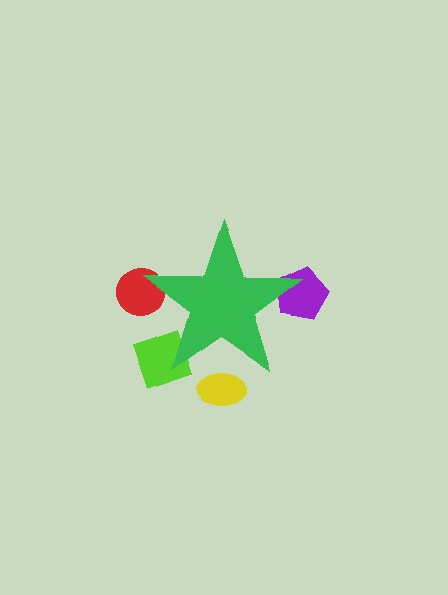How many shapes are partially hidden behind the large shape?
4 shapes are partially hidden.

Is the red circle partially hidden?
Yes, the red circle is partially hidden behind the green star.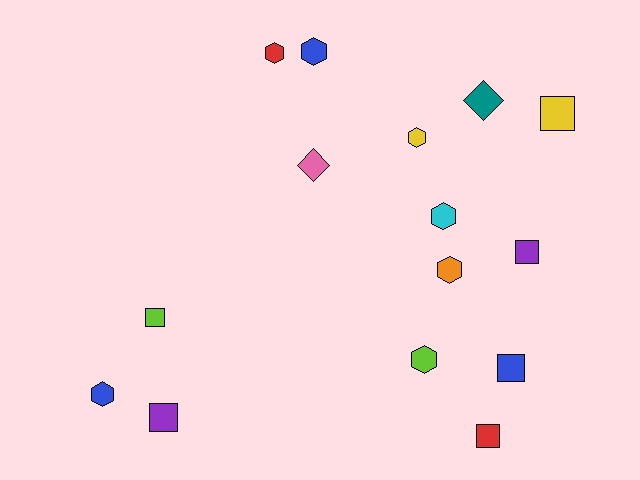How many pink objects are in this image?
There is 1 pink object.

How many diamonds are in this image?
There are 2 diamonds.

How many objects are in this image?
There are 15 objects.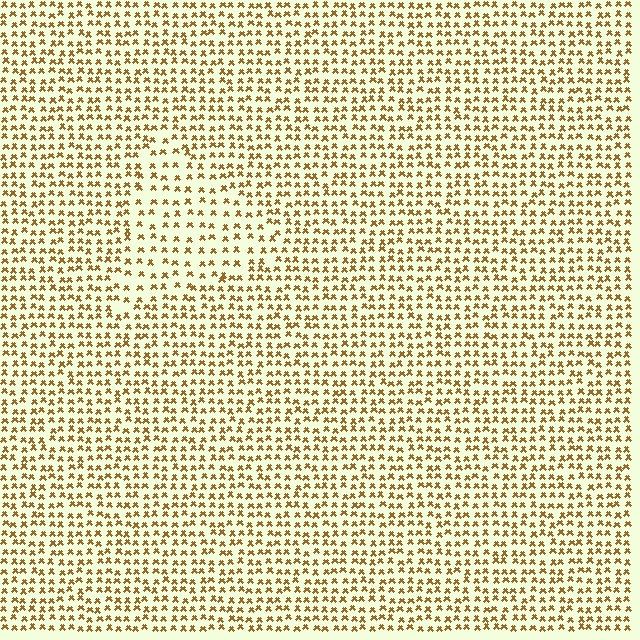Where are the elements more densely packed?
The elements are more densely packed outside the triangle boundary.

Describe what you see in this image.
The image contains small brown elements arranged at two different densities. A triangle-shaped region is visible where the elements are less densely packed than the surrounding area.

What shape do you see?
I see a triangle.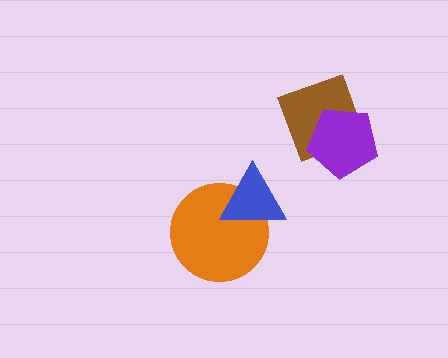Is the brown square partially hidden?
Yes, it is partially covered by another shape.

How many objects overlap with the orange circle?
1 object overlaps with the orange circle.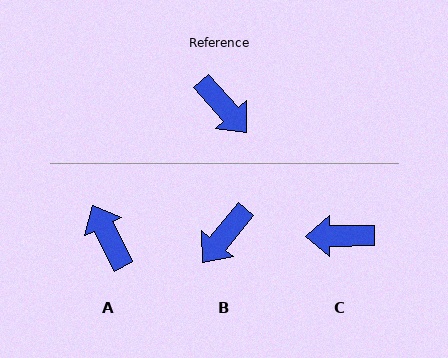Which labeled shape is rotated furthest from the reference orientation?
A, about 165 degrees away.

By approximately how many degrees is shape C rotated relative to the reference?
Approximately 131 degrees clockwise.